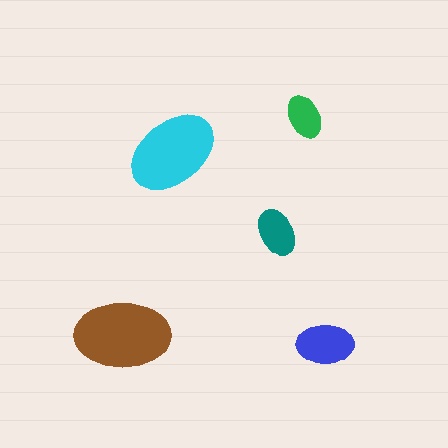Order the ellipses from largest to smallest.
the brown one, the cyan one, the blue one, the teal one, the green one.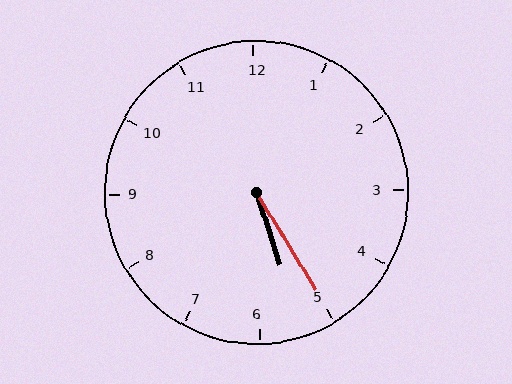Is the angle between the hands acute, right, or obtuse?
It is acute.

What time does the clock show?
5:25.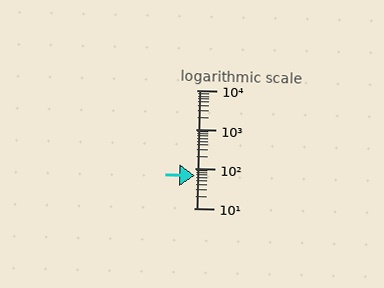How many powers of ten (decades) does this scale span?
The scale spans 3 decades, from 10 to 10000.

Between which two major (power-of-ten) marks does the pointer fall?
The pointer is between 10 and 100.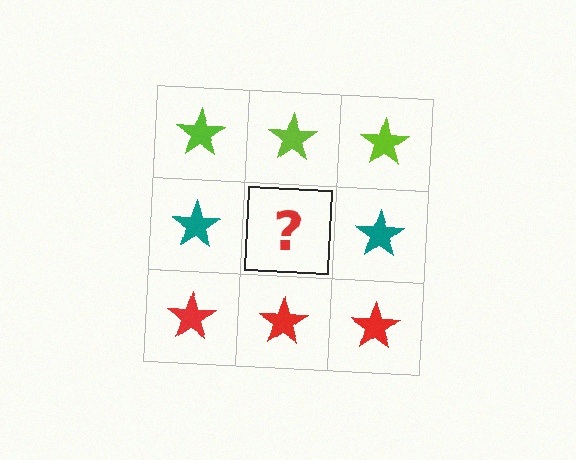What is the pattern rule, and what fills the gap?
The rule is that each row has a consistent color. The gap should be filled with a teal star.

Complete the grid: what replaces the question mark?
The question mark should be replaced with a teal star.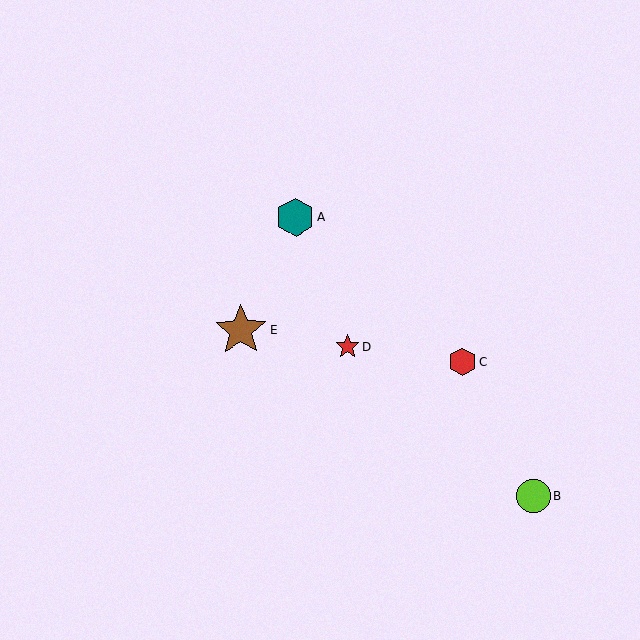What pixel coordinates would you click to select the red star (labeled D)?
Click at (348, 346) to select the red star D.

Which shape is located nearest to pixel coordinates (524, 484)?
The lime circle (labeled B) at (533, 496) is nearest to that location.